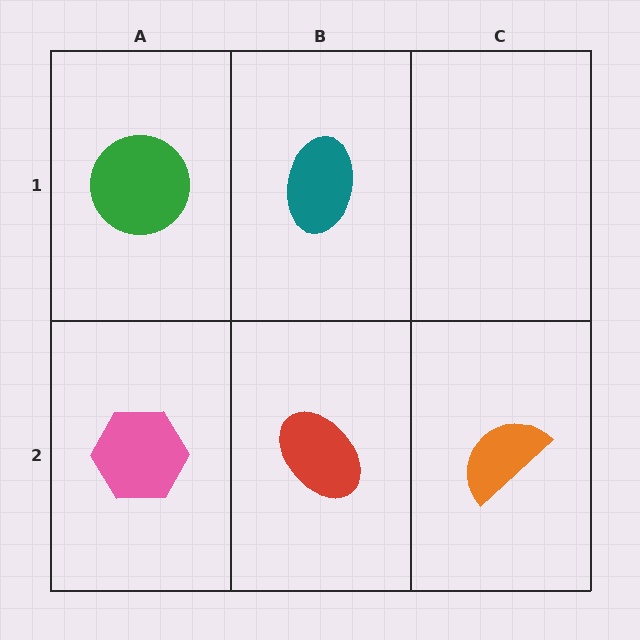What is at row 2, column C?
An orange semicircle.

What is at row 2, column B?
A red ellipse.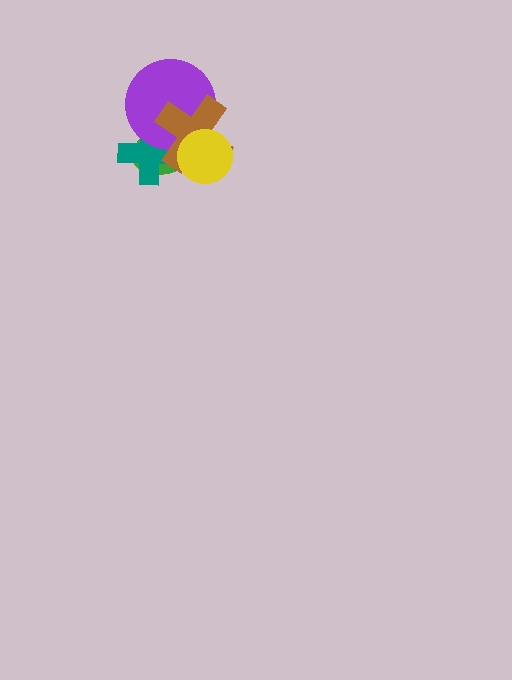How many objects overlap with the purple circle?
4 objects overlap with the purple circle.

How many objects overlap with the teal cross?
3 objects overlap with the teal cross.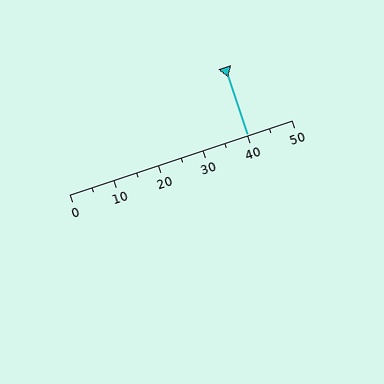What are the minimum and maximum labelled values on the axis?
The axis runs from 0 to 50.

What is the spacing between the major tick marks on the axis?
The major ticks are spaced 10 apart.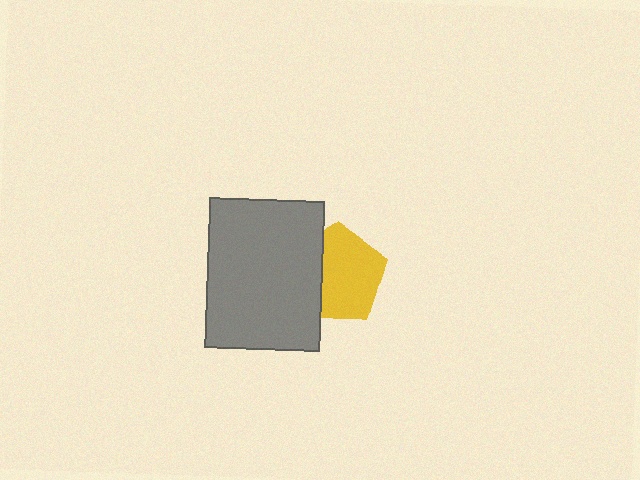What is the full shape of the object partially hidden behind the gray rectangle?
The partially hidden object is a yellow pentagon.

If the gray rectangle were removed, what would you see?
You would see the complete yellow pentagon.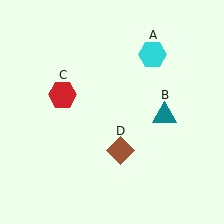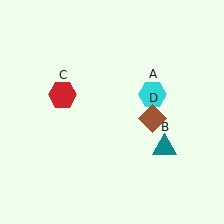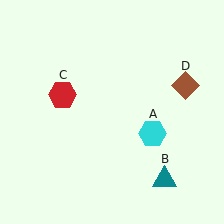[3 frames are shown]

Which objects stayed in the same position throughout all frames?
Red hexagon (object C) remained stationary.